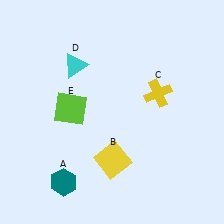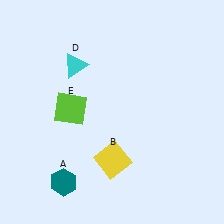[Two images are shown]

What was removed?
The yellow cross (C) was removed in Image 2.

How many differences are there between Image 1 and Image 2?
There is 1 difference between the two images.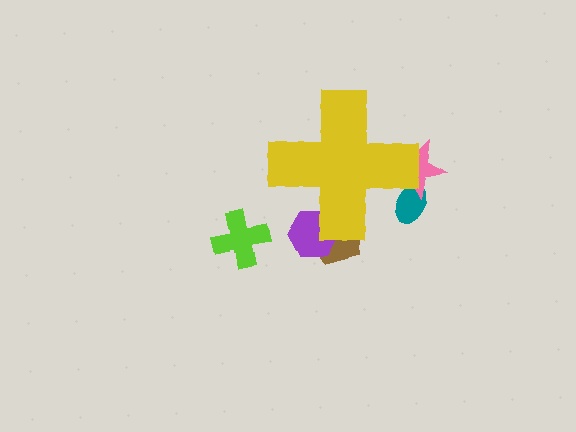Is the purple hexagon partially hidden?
Yes, the purple hexagon is partially hidden behind the yellow cross.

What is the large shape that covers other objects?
A yellow cross.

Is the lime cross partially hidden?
No, the lime cross is fully visible.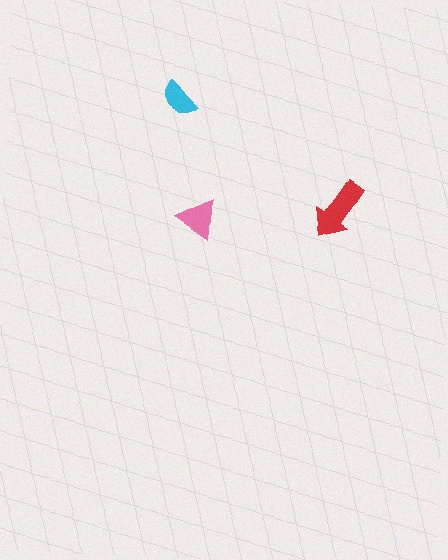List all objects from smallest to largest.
The cyan semicircle, the pink triangle, the red arrow.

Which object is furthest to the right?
The red arrow is rightmost.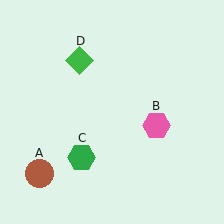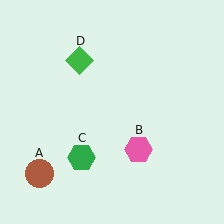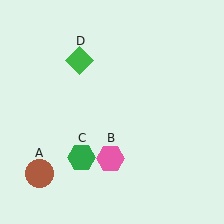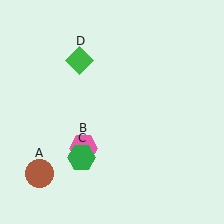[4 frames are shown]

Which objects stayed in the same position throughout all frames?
Brown circle (object A) and green hexagon (object C) and green diamond (object D) remained stationary.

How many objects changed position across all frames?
1 object changed position: pink hexagon (object B).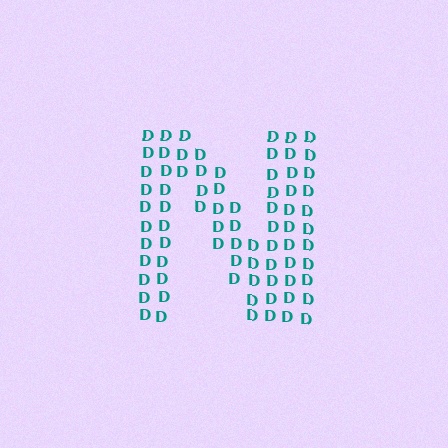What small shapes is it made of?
It is made of small letter D's.